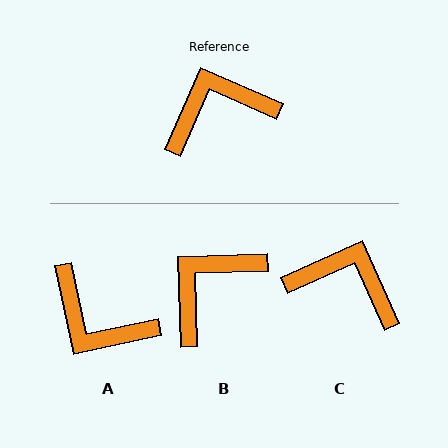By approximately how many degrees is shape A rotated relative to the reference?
Approximately 126 degrees counter-clockwise.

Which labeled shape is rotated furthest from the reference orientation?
A, about 126 degrees away.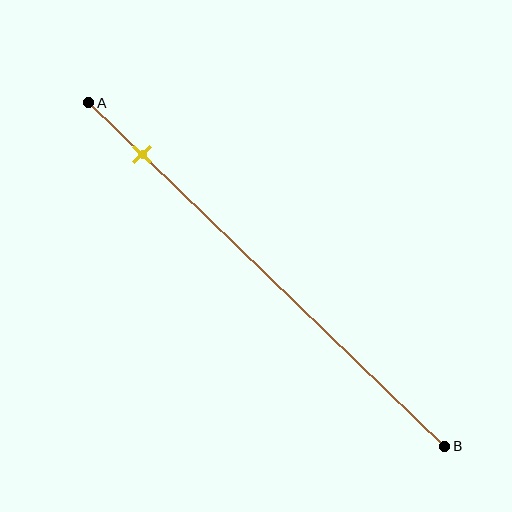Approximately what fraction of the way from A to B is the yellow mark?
The yellow mark is approximately 15% of the way from A to B.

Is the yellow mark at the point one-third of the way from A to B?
No, the mark is at about 15% from A, not at the 33% one-third point.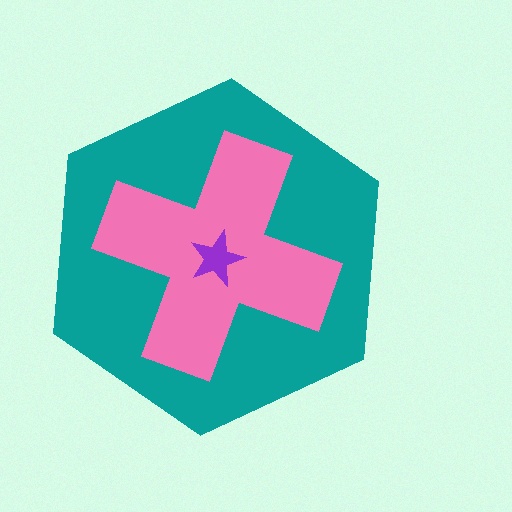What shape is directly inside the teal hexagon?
The pink cross.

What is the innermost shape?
The purple star.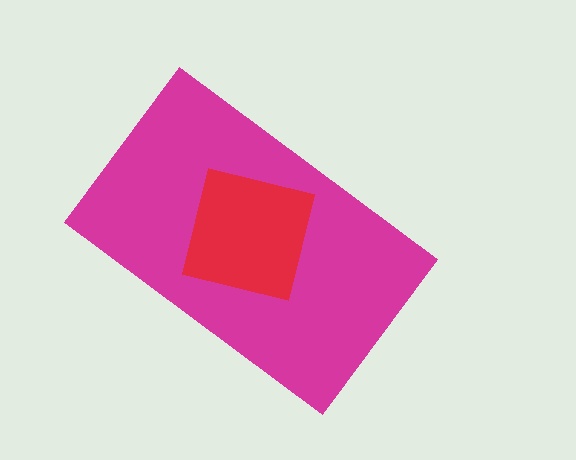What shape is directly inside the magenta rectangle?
The red square.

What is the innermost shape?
The red square.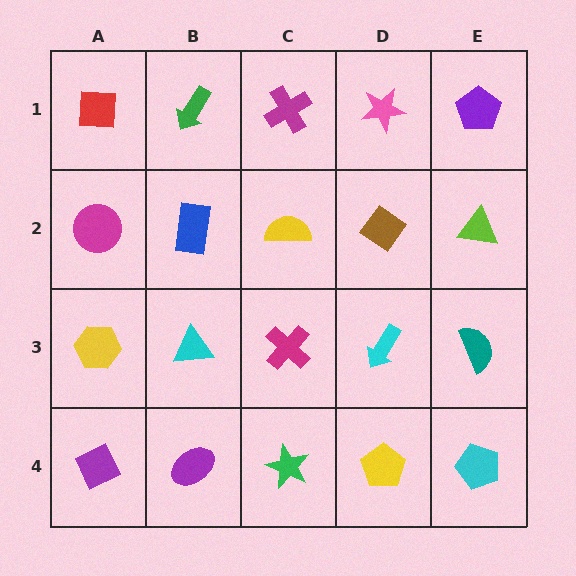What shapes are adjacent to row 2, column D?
A pink star (row 1, column D), a cyan arrow (row 3, column D), a yellow semicircle (row 2, column C), a lime triangle (row 2, column E).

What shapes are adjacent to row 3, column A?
A magenta circle (row 2, column A), a purple diamond (row 4, column A), a cyan triangle (row 3, column B).